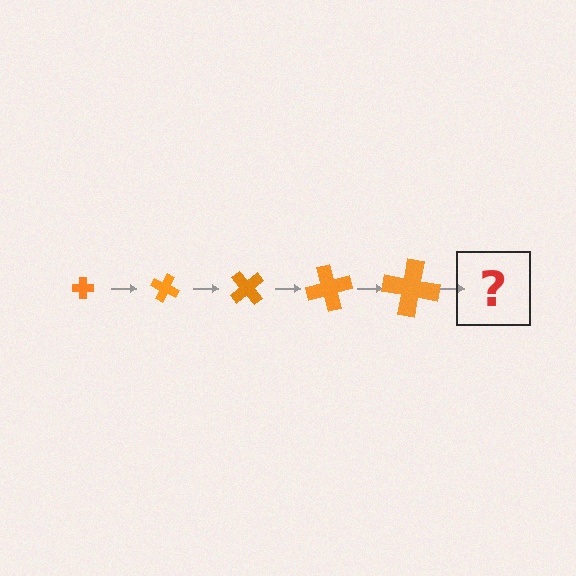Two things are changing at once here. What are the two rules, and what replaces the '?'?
The two rules are that the cross grows larger each step and it rotates 25 degrees each step. The '?' should be a cross, larger than the previous one and rotated 125 degrees from the start.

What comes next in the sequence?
The next element should be a cross, larger than the previous one and rotated 125 degrees from the start.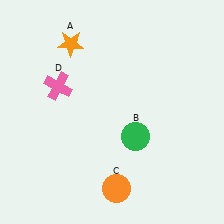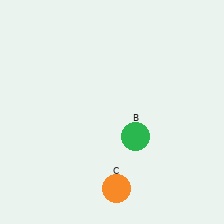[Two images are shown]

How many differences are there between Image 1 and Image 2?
There are 2 differences between the two images.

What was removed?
The orange star (A), the pink cross (D) were removed in Image 2.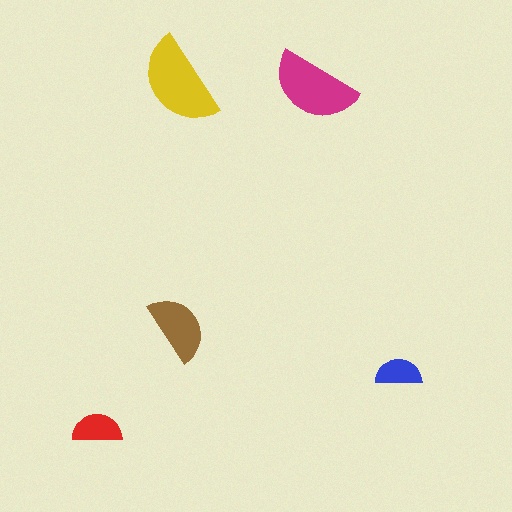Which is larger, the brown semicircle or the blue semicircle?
The brown one.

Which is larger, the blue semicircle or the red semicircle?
The red one.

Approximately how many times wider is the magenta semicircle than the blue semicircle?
About 2 times wider.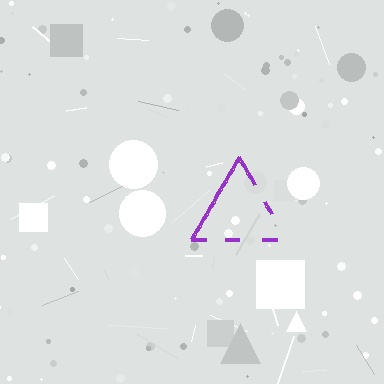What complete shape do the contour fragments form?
The contour fragments form a triangle.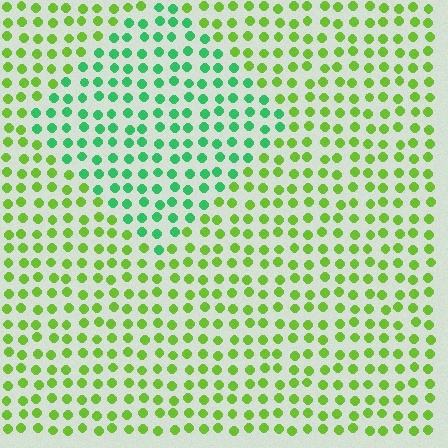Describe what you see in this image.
The image is filled with small lime elements in a uniform arrangement. A diamond-shaped region is visible where the elements are tinted to a slightly different hue, forming a subtle color boundary.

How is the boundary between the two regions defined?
The boundary is defined purely by a slight shift in hue (about 46 degrees). Spacing, size, and orientation are identical on both sides.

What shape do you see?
I see a diamond.